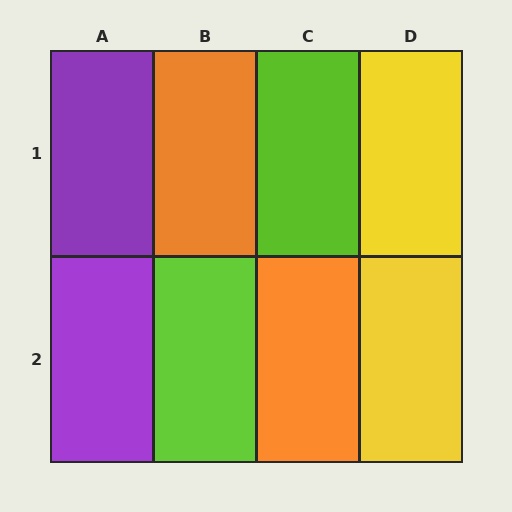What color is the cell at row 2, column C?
Orange.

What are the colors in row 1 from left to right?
Purple, orange, lime, yellow.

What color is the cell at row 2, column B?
Lime.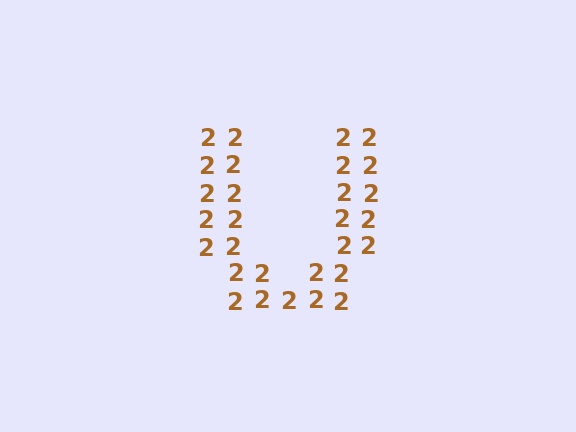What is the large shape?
The large shape is the letter U.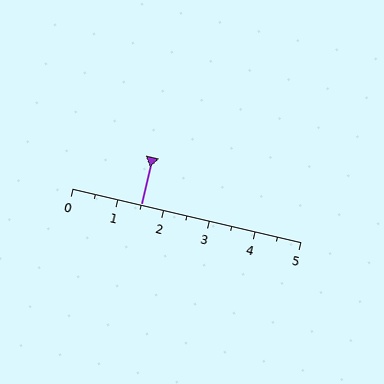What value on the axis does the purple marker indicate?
The marker indicates approximately 1.5.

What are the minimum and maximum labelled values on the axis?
The axis runs from 0 to 5.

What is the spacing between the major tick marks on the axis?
The major ticks are spaced 1 apart.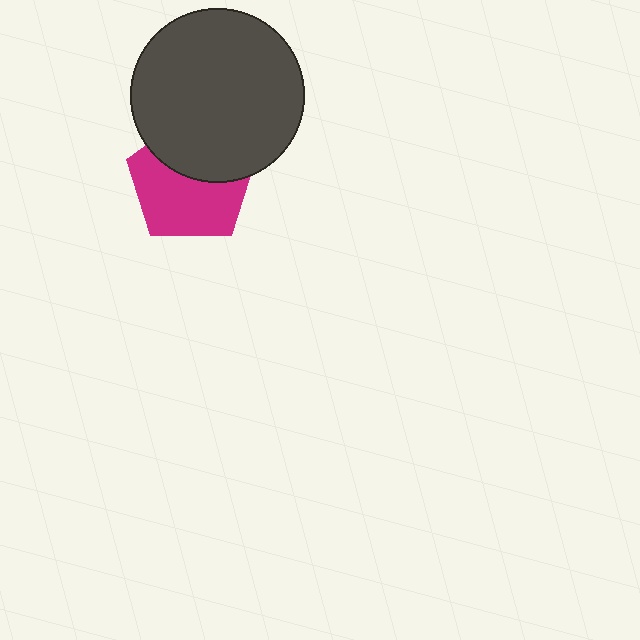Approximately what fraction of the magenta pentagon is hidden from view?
Roughly 41% of the magenta pentagon is hidden behind the dark gray circle.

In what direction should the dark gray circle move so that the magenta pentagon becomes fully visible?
The dark gray circle should move up. That is the shortest direction to clear the overlap and leave the magenta pentagon fully visible.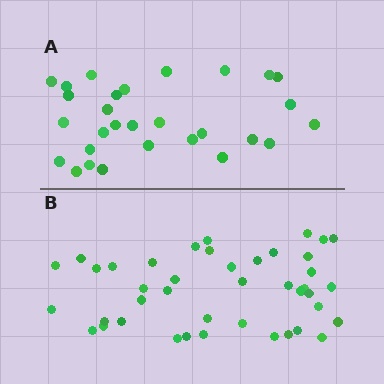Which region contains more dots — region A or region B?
Region B (the bottom region) has more dots.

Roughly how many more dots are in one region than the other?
Region B has approximately 15 more dots than region A.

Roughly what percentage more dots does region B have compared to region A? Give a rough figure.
About 45% more.